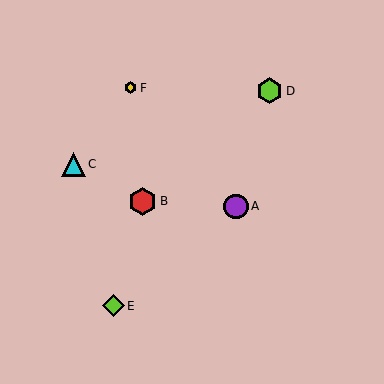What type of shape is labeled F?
Shape F is a yellow hexagon.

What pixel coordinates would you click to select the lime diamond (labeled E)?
Click at (113, 306) to select the lime diamond E.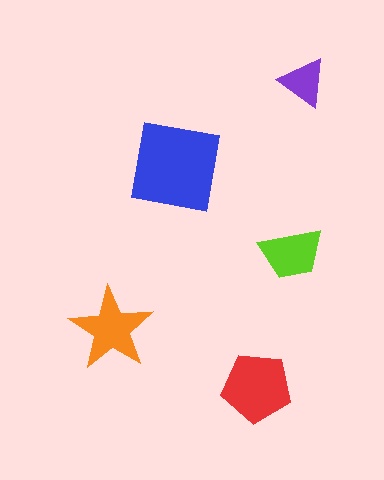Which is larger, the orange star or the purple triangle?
The orange star.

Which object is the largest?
The blue square.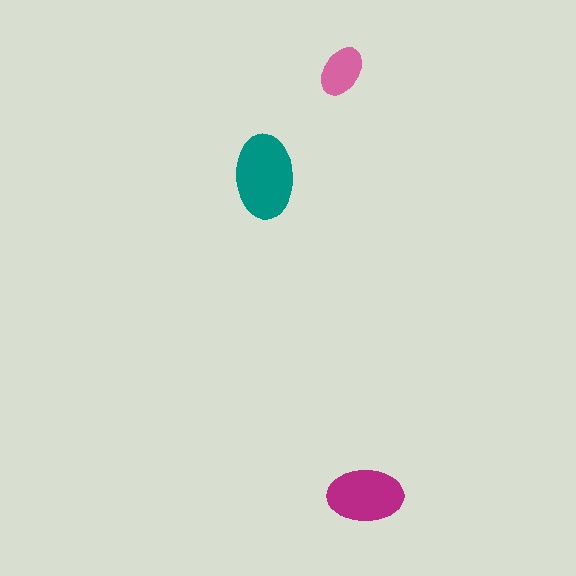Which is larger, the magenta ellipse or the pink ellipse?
The magenta one.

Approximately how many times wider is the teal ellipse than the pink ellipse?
About 1.5 times wider.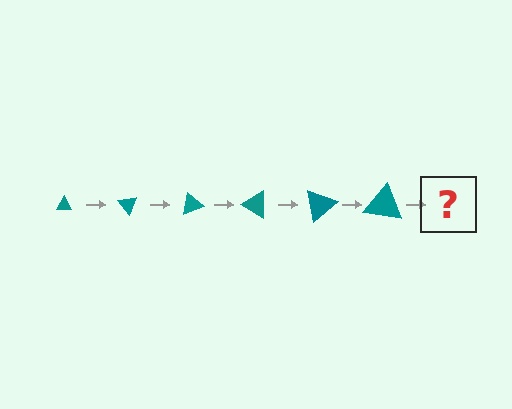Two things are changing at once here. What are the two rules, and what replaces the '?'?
The two rules are that the triangle grows larger each step and it rotates 50 degrees each step. The '?' should be a triangle, larger than the previous one and rotated 300 degrees from the start.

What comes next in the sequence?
The next element should be a triangle, larger than the previous one and rotated 300 degrees from the start.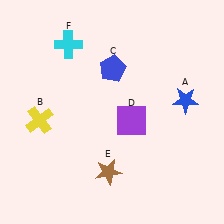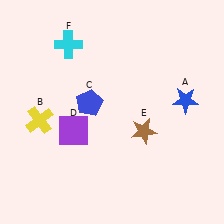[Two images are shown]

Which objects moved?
The objects that moved are: the blue pentagon (C), the purple square (D), the brown star (E).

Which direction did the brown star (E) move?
The brown star (E) moved up.